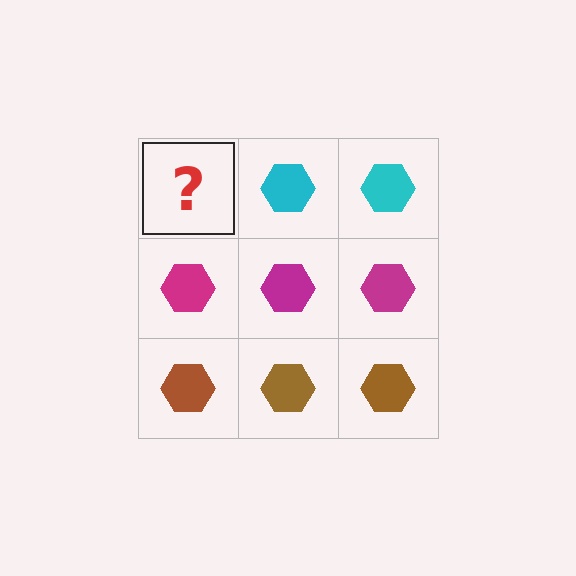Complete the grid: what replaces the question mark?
The question mark should be replaced with a cyan hexagon.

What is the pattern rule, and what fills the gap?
The rule is that each row has a consistent color. The gap should be filled with a cyan hexagon.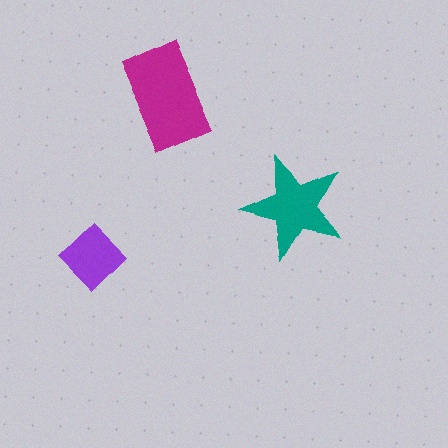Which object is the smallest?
The purple diamond.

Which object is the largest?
The magenta rectangle.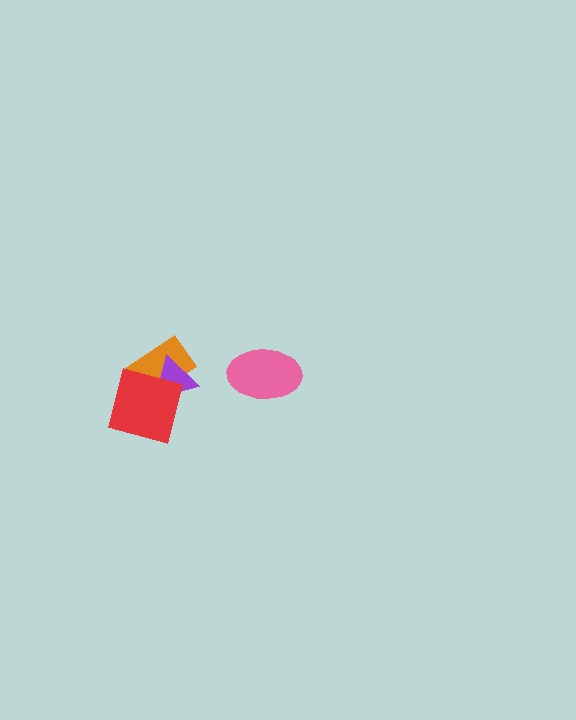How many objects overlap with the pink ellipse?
0 objects overlap with the pink ellipse.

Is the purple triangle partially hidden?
Yes, it is partially covered by another shape.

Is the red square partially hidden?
No, no other shape covers it.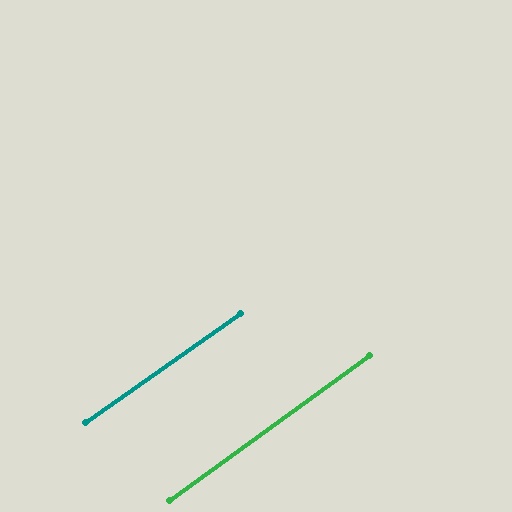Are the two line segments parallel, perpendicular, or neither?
Parallel — their directions differ by only 1.0°.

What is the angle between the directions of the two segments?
Approximately 1 degree.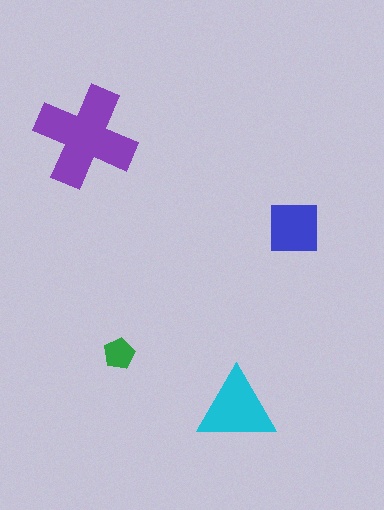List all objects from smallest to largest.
The green pentagon, the blue square, the cyan triangle, the purple cross.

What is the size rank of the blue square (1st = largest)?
3rd.